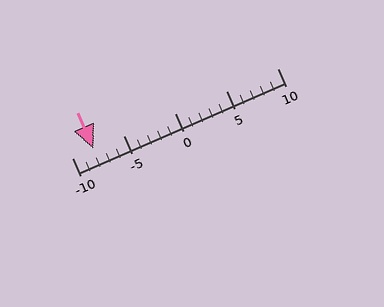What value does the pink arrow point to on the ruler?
The pink arrow points to approximately -8.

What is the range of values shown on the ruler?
The ruler shows values from -10 to 10.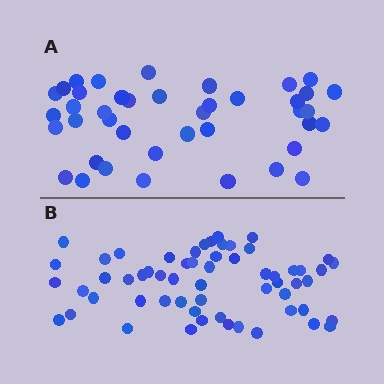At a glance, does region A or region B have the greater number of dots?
Region B (the bottom region) has more dots.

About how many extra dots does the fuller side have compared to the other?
Region B has approximately 20 more dots than region A.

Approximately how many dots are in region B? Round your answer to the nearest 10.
About 60 dots. (The exact count is 59, which rounds to 60.)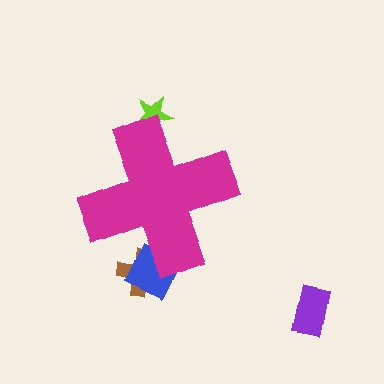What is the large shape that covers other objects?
A magenta cross.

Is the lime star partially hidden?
Yes, the lime star is partially hidden behind the magenta cross.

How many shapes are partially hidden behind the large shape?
3 shapes are partially hidden.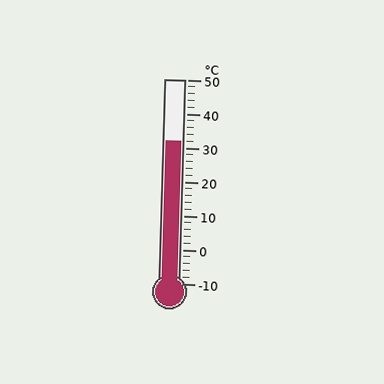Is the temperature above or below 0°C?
The temperature is above 0°C.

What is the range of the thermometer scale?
The thermometer scale ranges from -10°C to 50°C.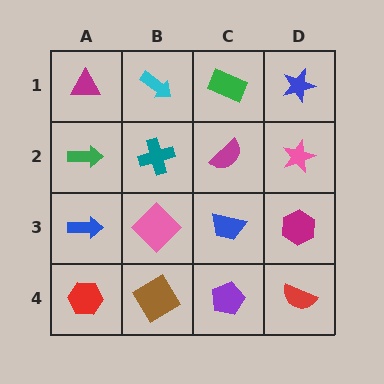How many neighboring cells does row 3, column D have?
3.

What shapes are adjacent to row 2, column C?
A green rectangle (row 1, column C), a blue trapezoid (row 3, column C), a teal cross (row 2, column B), a pink star (row 2, column D).